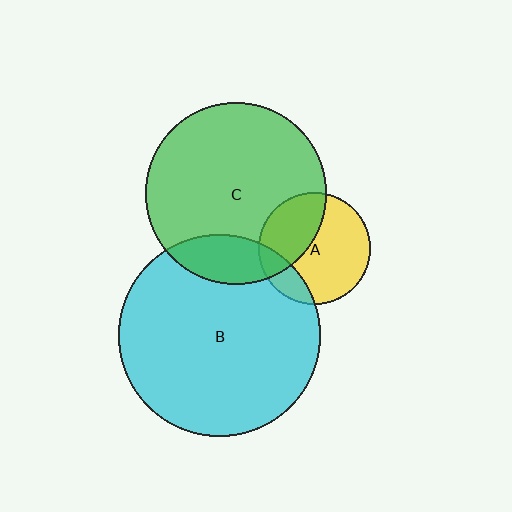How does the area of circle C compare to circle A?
Approximately 2.6 times.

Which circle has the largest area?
Circle B (cyan).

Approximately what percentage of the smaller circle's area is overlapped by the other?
Approximately 40%.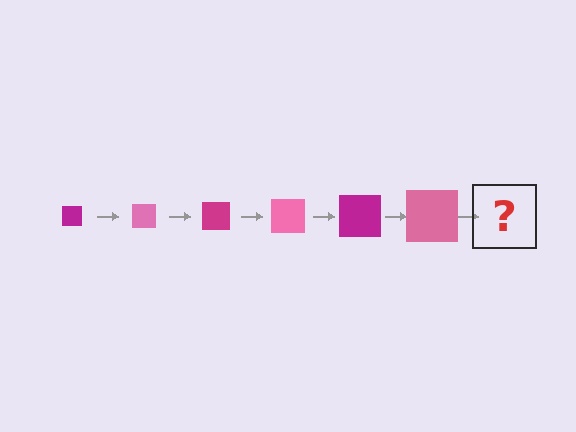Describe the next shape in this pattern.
It should be a magenta square, larger than the previous one.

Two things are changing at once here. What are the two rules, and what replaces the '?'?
The two rules are that the square grows larger each step and the color cycles through magenta and pink. The '?' should be a magenta square, larger than the previous one.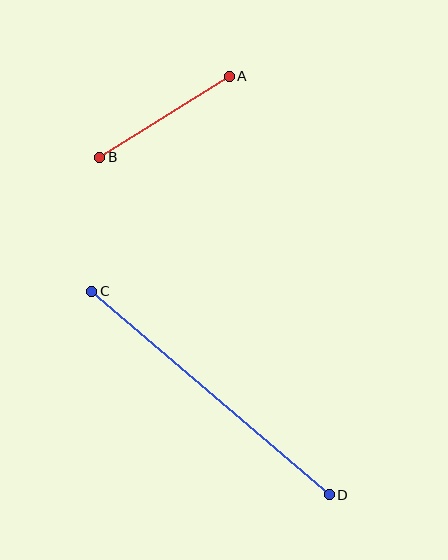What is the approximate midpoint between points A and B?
The midpoint is at approximately (164, 117) pixels.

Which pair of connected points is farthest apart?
Points C and D are farthest apart.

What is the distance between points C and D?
The distance is approximately 313 pixels.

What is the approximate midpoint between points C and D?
The midpoint is at approximately (210, 393) pixels.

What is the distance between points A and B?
The distance is approximately 153 pixels.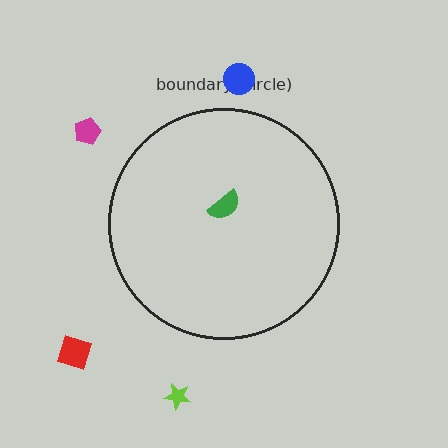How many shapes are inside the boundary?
1 inside, 4 outside.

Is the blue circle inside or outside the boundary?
Outside.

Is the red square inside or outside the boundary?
Outside.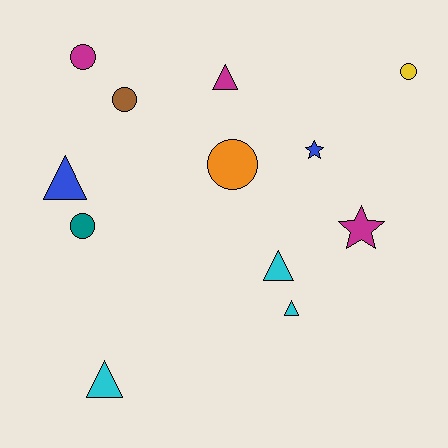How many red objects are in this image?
There are no red objects.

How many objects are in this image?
There are 12 objects.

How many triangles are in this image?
There are 5 triangles.